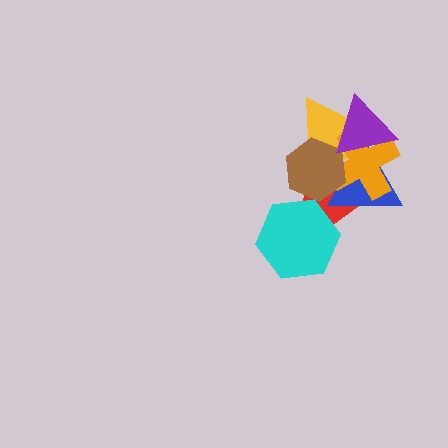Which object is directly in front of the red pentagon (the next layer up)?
The blue triangle is directly in front of the red pentagon.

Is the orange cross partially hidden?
Yes, it is partially covered by another shape.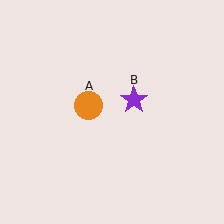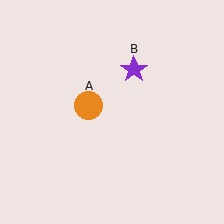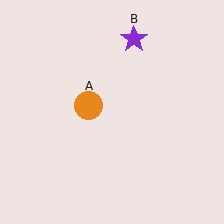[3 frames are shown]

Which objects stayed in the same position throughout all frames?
Orange circle (object A) remained stationary.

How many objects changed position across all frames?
1 object changed position: purple star (object B).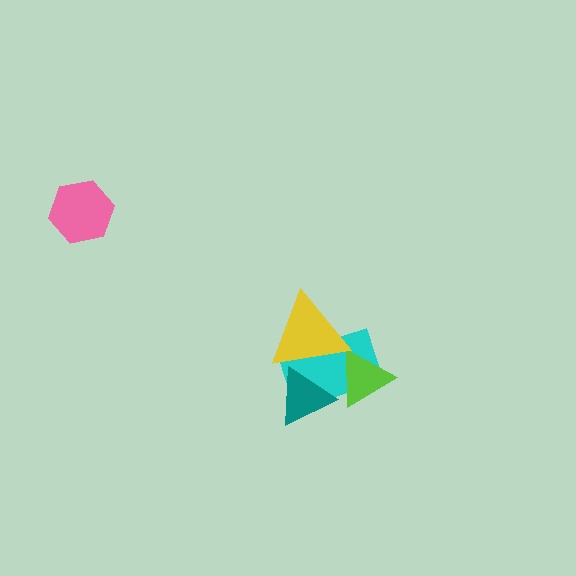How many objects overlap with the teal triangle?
2 objects overlap with the teal triangle.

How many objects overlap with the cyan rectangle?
3 objects overlap with the cyan rectangle.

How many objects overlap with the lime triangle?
2 objects overlap with the lime triangle.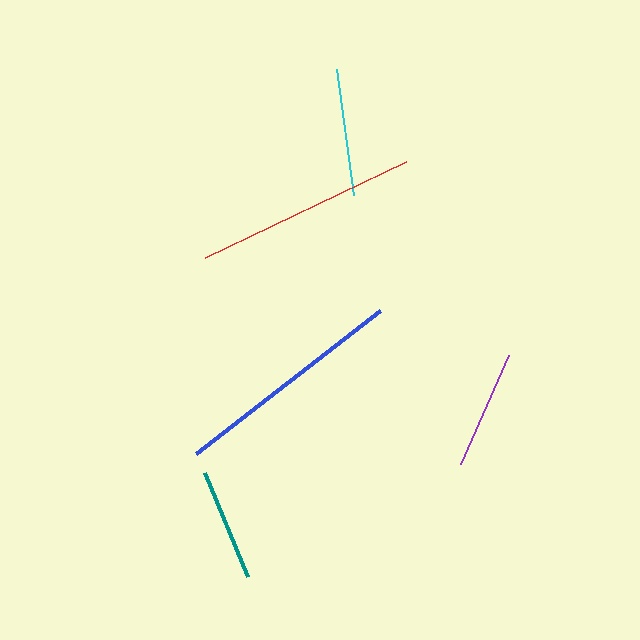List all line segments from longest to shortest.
From longest to shortest: blue, red, cyan, purple, teal.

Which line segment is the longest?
The blue line is the longest at approximately 233 pixels.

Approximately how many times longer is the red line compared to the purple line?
The red line is approximately 1.9 times the length of the purple line.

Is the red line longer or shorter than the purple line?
The red line is longer than the purple line.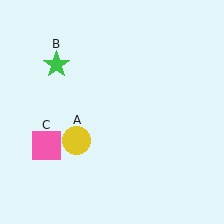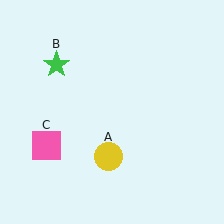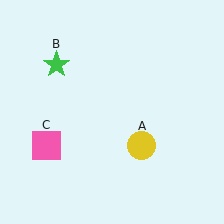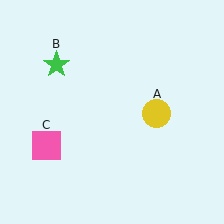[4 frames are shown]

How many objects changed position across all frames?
1 object changed position: yellow circle (object A).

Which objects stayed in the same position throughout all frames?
Green star (object B) and pink square (object C) remained stationary.